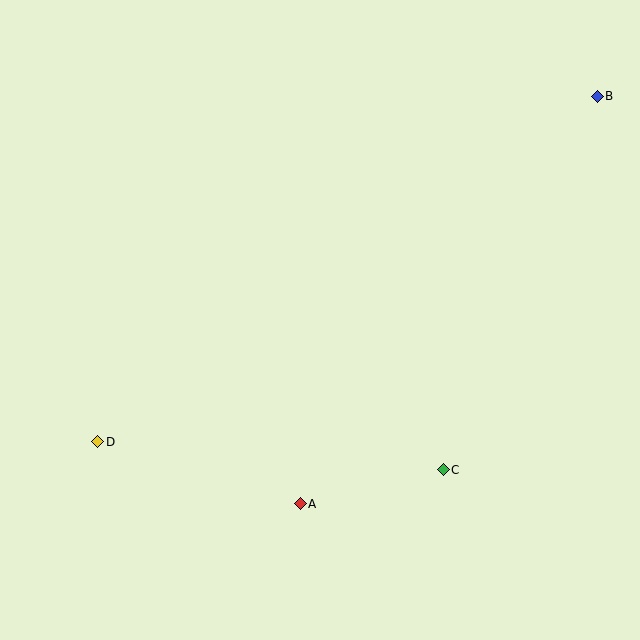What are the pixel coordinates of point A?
Point A is at (300, 504).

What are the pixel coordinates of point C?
Point C is at (443, 470).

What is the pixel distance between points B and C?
The distance between B and C is 404 pixels.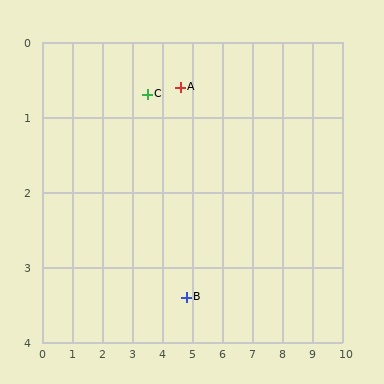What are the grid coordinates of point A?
Point A is at approximately (4.6, 0.6).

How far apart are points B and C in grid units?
Points B and C are about 3.0 grid units apart.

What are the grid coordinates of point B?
Point B is at approximately (4.8, 3.4).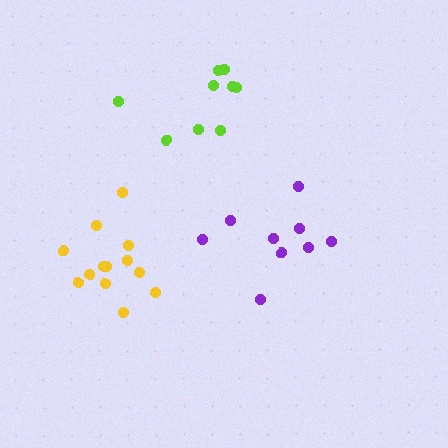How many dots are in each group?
Group 1: 9 dots, Group 2: 13 dots, Group 3: 9 dots (31 total).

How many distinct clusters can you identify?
There are 3 distinct clusters.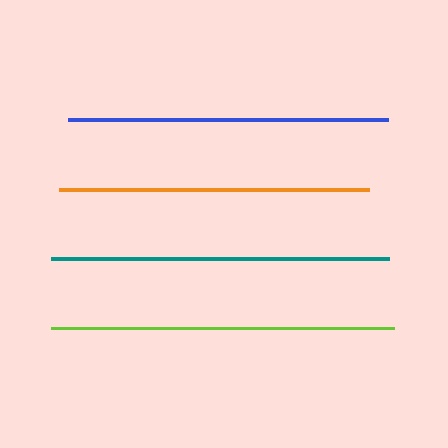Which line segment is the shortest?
The orange line is the shortest at approximately 310 pixels.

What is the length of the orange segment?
The orange segment is approximately 310 pixels long.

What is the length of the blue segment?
The blue segment is approximately 320 pixels long.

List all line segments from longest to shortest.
From longest to shortest: lime, teal, blue, orange.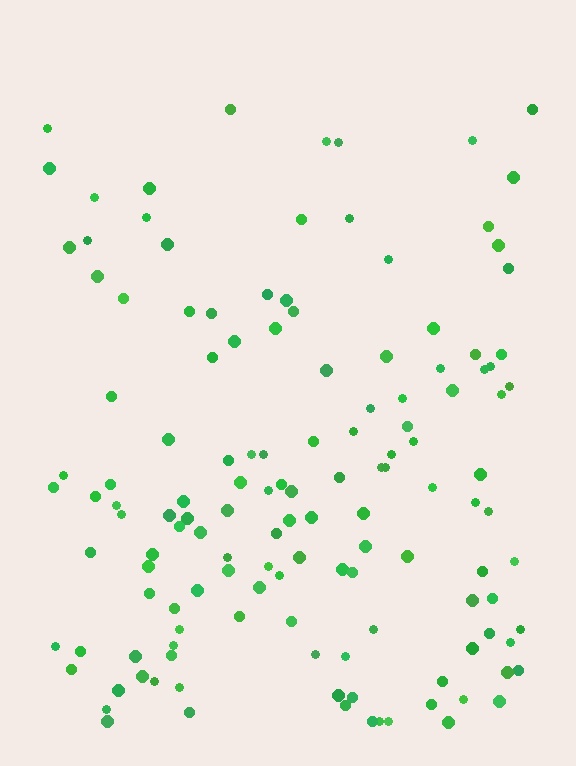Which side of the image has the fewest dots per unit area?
The top.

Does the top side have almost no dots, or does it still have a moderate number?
Still a moderate number, just noticeably fewer than the bottom.